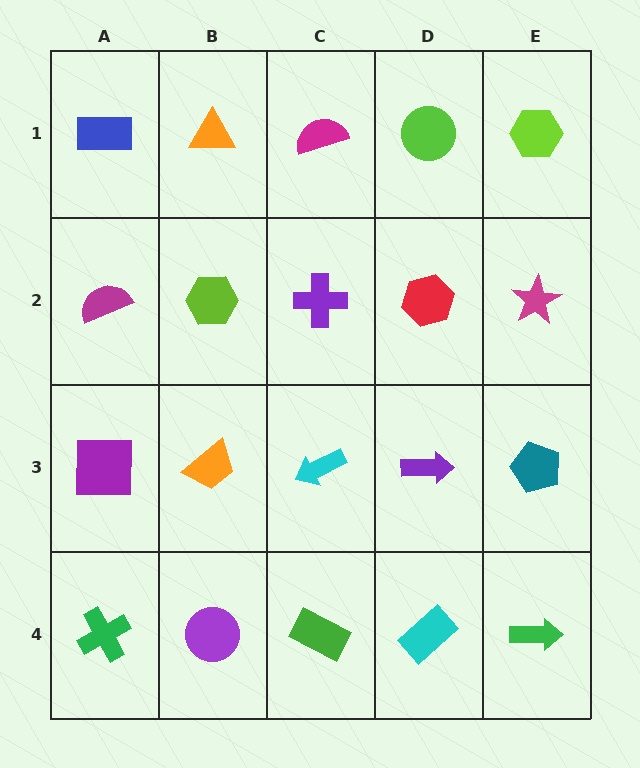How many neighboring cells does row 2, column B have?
4.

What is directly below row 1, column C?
A purple cross.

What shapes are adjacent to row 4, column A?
A purple square (row 3, column A), a purple circle (row 4, column B).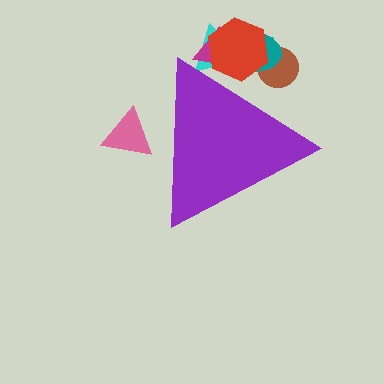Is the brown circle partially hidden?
Yes, the brown circle is partially hidden behind the purple triangle.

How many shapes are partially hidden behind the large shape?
6 shapes are partially hidden.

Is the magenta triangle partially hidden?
Yes, the magenta triangle is partially hidden behind the purple triangle.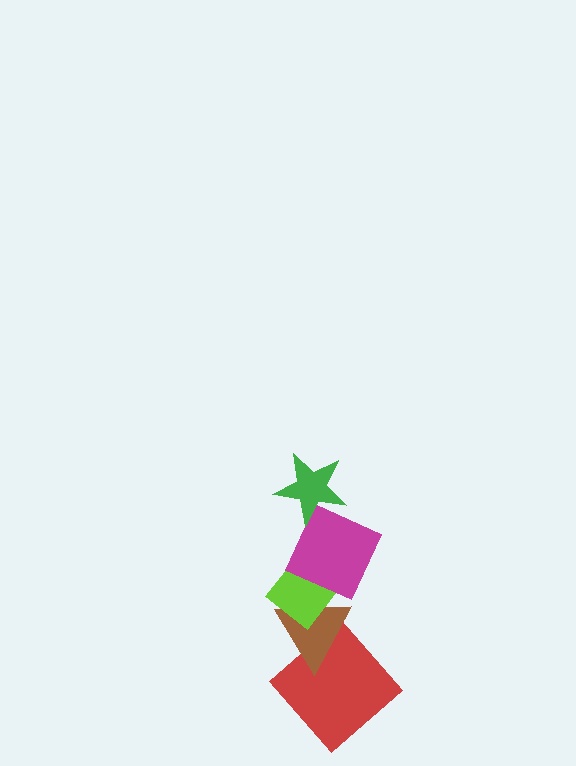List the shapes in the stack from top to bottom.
From top to bottom: the green star, the magenta square, the lime rectangle, the brown triangle, the red diamond.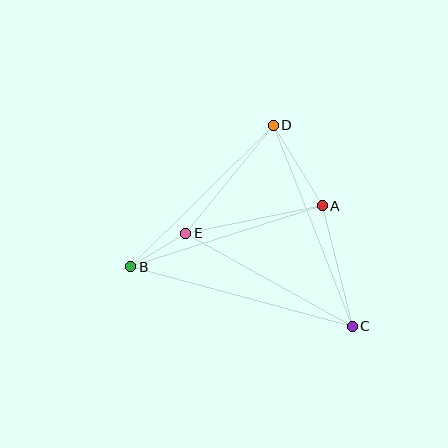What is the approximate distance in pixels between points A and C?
The distance between A and C is approximately 124 pixels.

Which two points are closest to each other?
Points B and E are closest to each other.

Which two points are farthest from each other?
Points B and C are farthest from each other.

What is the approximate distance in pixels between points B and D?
The distance between B and D is approximately 201 pixels.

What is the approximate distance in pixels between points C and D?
The distance between C and D is approximately 216 pixels.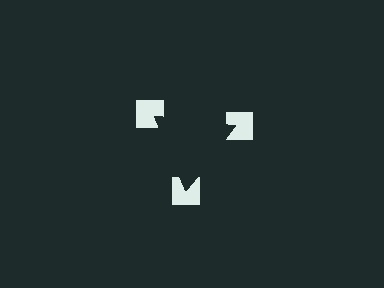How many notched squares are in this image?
There are 3 — one at each vertex of the illusory triangle.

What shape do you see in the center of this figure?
An illusory triangle — its edges are inferred from the aligned wedge cuts in the notched squares, not physically drawn.